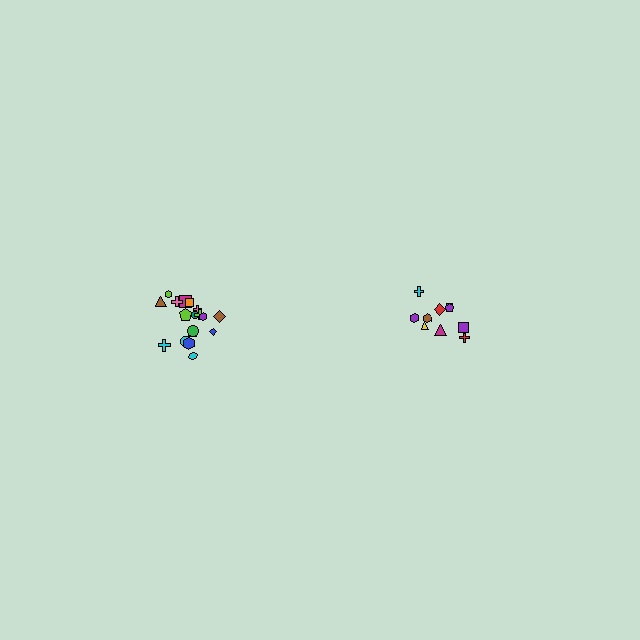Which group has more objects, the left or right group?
The left group.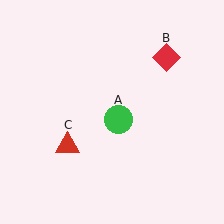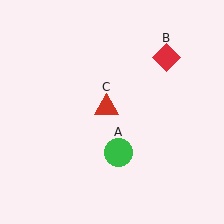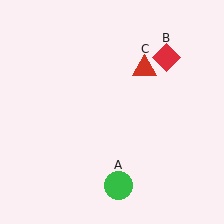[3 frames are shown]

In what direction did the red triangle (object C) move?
The red triangle (object C) moved up and to the right.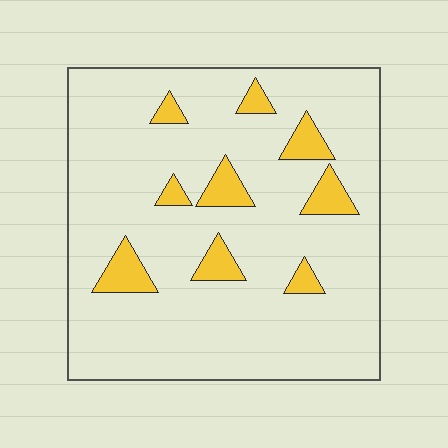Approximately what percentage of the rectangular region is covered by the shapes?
Approximately 10%.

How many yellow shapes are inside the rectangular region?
9.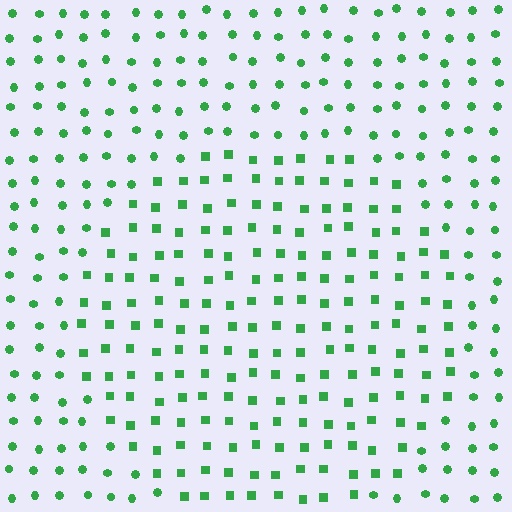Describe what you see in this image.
The image is filled with small green elements arranged in a uniform grid. A circle-shaped region contains squares, while the surrounding area contains circles. The boundary is defined purely by the change in element shape.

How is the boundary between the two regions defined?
The boundary is defined by a change in element shape: squares inside vs. circles outside. All elements share the same color and spacing.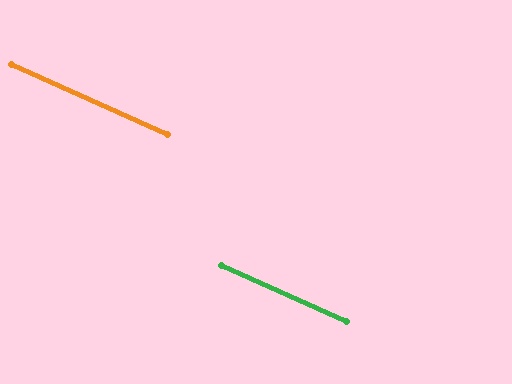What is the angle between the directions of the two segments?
Approximately 0 degrees.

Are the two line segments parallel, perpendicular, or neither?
Parallel — their directions differ by only 0.2°.